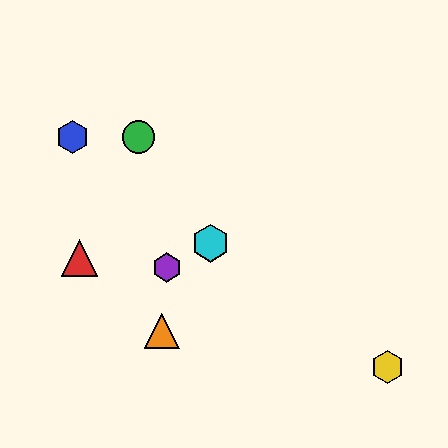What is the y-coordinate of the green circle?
The green circle is at y≈137.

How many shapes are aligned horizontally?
2 shapes (the blue hexagon, the green circle) are aligned horizontally.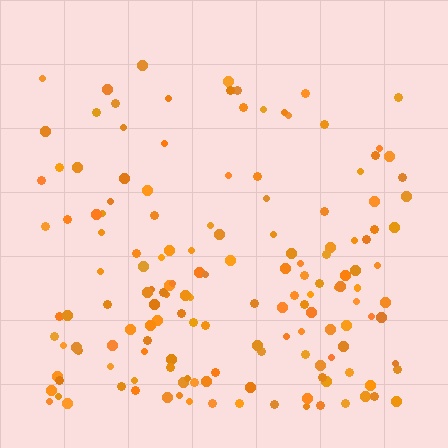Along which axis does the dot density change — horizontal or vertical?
Vertical.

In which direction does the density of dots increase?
From top to bottom, with the bottom side densest.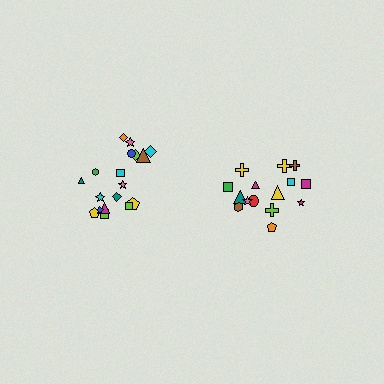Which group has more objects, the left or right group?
The left group.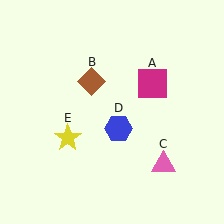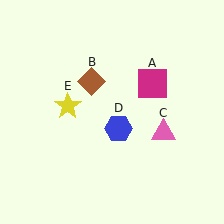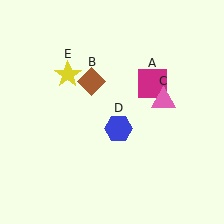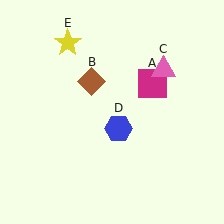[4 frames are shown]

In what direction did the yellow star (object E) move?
The yellow star (object E) moved up.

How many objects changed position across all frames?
2 objects changed position: pink triangle (object C), yellow star (object E).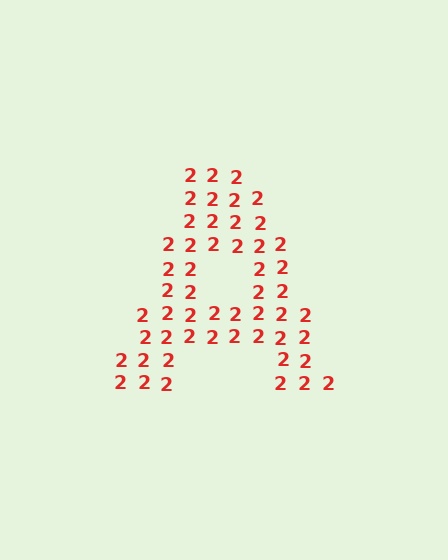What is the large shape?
The large shape is the letter A.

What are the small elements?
The small elements are digit 2's.